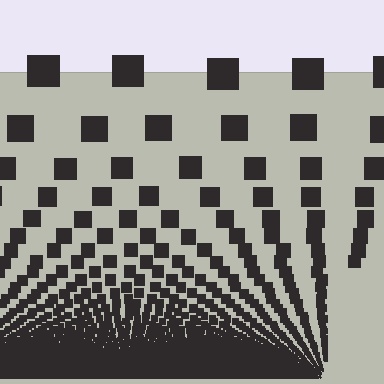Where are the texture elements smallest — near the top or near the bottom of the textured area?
Near the bottom.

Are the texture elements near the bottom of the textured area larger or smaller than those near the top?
Smaller. The gradient is inverted — elements near the bottom are smaller and denser.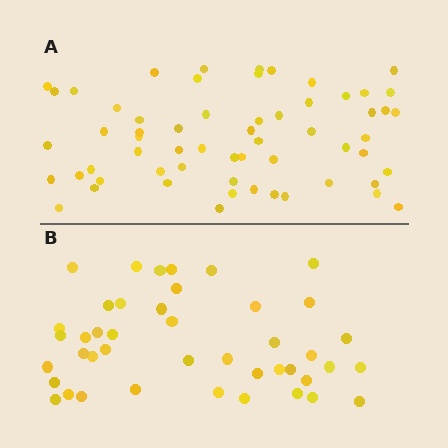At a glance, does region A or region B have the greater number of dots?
Region A (the top region) has more dots.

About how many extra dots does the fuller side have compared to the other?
Region A has approximately 15 more dots than region B.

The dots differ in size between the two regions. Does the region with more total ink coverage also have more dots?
No. Region B has more total ink coverage because its dots are larger, but region A actually contains more individual dots. Total area can be misleading — the number of items is what matters here.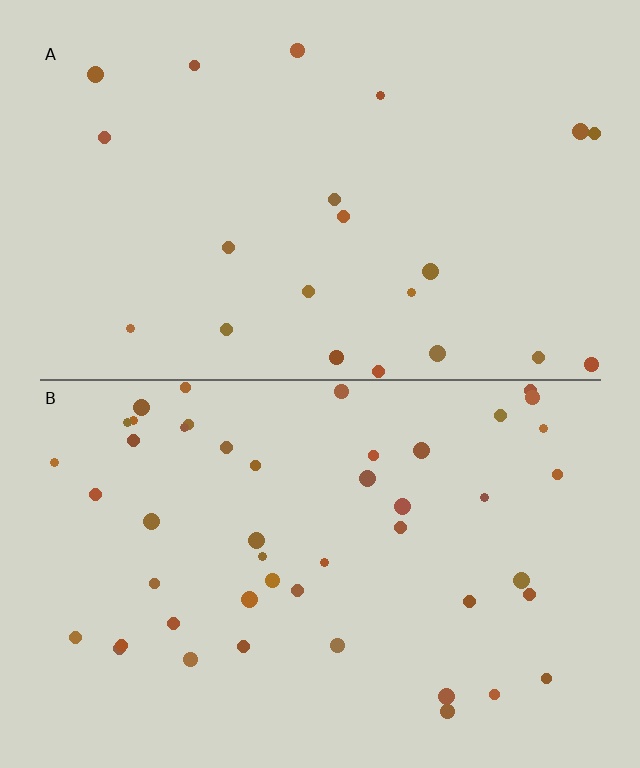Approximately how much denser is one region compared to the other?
Approximately 2.2× — region B over region A.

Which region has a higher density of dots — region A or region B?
B (the bottom).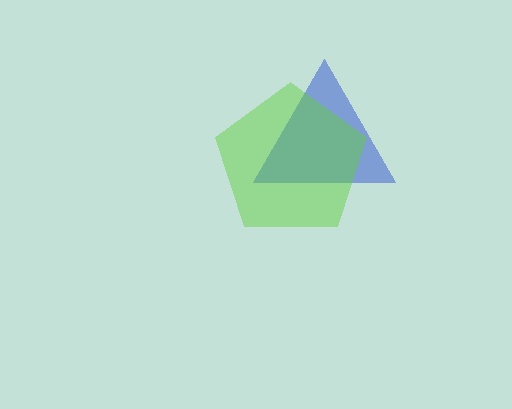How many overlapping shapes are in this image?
There are 2 overlapping shapes in the image.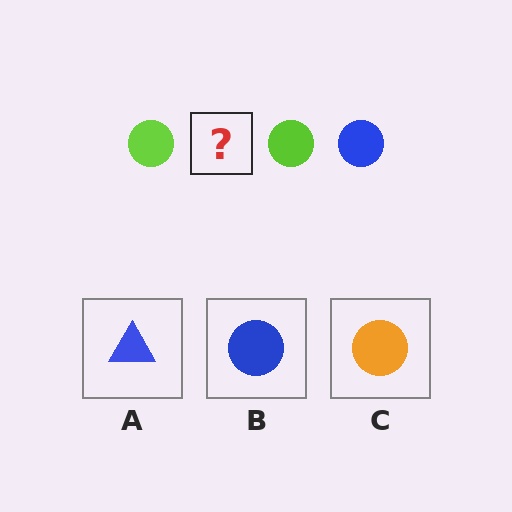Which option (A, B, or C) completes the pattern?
B.